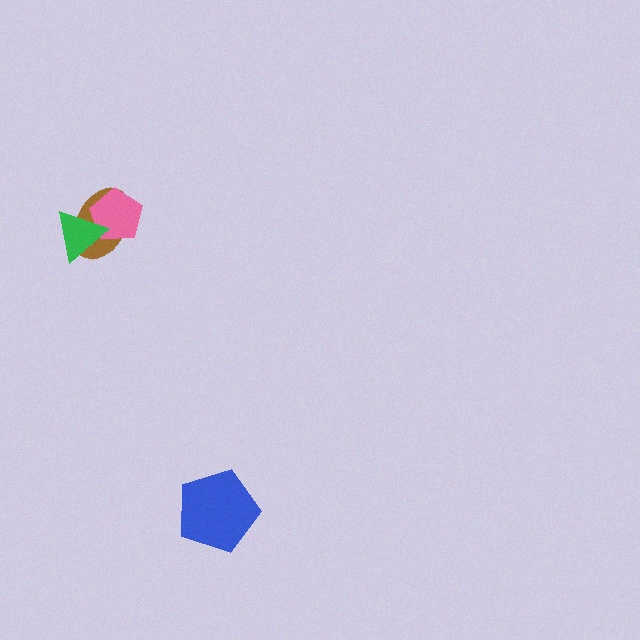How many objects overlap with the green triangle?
2 objects overlap with the green triangle.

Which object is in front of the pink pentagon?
The green triangle is in front of the pink pentagon.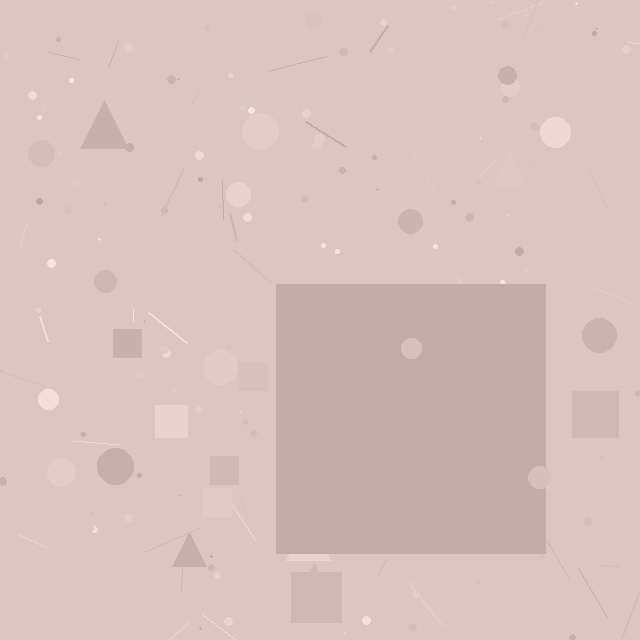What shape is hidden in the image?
A square is hidden in the image.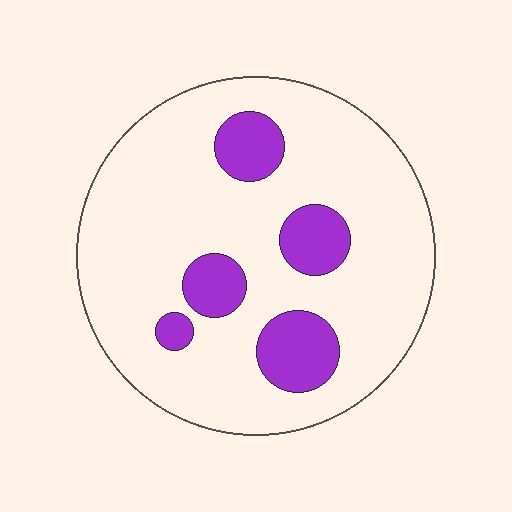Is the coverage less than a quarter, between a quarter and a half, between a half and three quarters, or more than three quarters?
Less than a quarter.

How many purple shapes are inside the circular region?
5.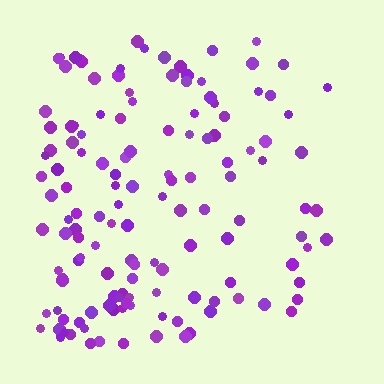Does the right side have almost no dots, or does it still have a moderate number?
Still a moderate number, just noticeably fewer than the left.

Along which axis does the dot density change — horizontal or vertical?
Horizontal.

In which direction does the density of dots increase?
From right to left, with the left side densest.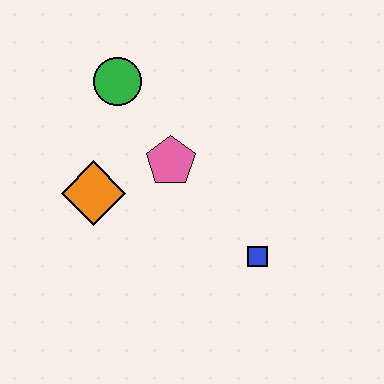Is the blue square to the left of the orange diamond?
No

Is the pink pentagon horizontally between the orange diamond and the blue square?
Yes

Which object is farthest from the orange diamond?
The blue square is farthest from the orange diamond.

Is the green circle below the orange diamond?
No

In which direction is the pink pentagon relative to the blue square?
The pink pentagon is above the blue square.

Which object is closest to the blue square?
The pink pentagon is closest to the blue square.